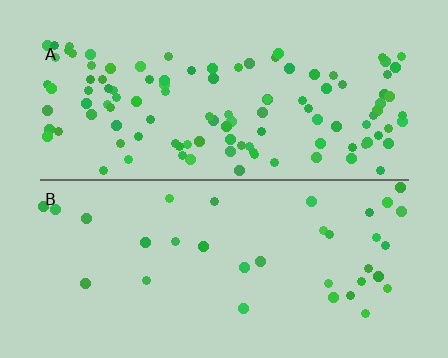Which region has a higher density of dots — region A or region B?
A (the top).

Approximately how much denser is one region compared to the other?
Approximately 3.3× — region A over region B.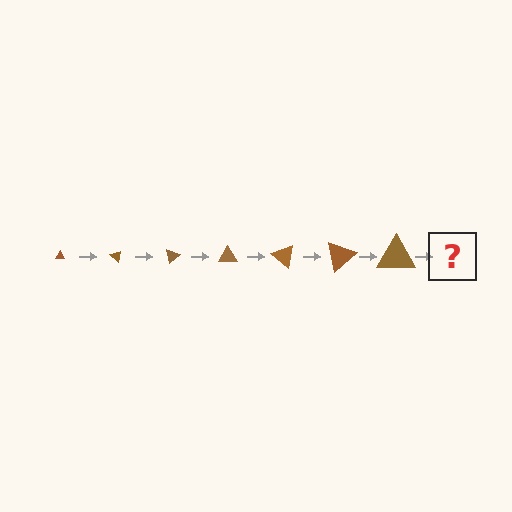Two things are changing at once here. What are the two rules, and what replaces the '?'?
The two rules are that the triangle grows larger each step and it rotates 40 degrees each step. The '?' should be a triangle, larger than the previous one and rotated 280 degrees from the start.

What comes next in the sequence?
The next element should be a triangle, larger than the previous one and rotated 280 degrees from the start.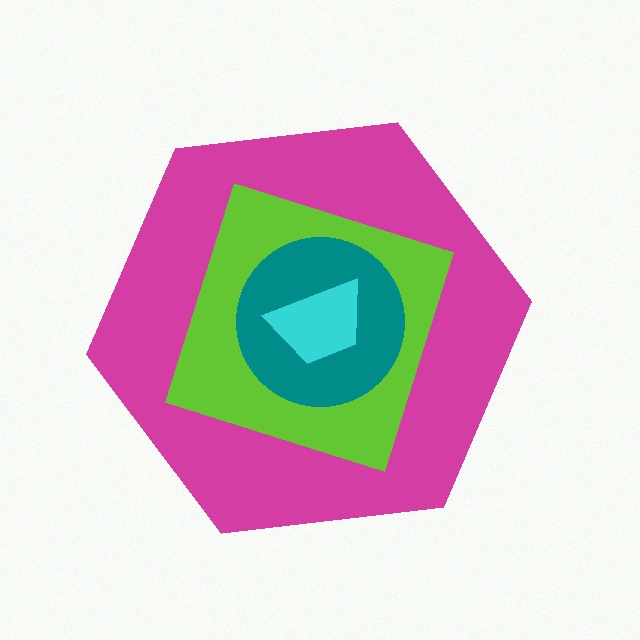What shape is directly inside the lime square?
The teal circle.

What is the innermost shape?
The cyan trapezoid.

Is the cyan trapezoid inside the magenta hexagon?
Yes.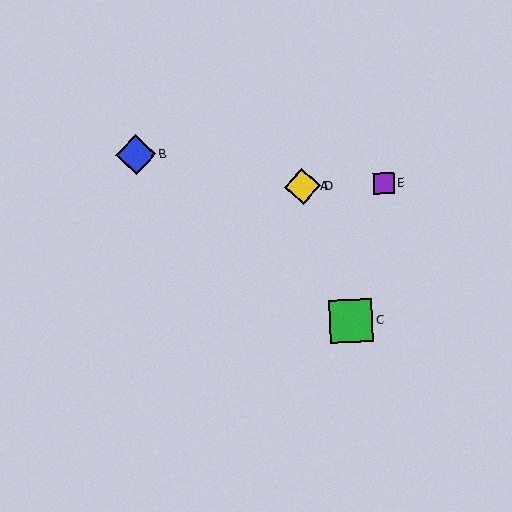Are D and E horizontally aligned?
Yes, both are at y≈187.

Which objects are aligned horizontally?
Objects A, D, E are aligned horizontally.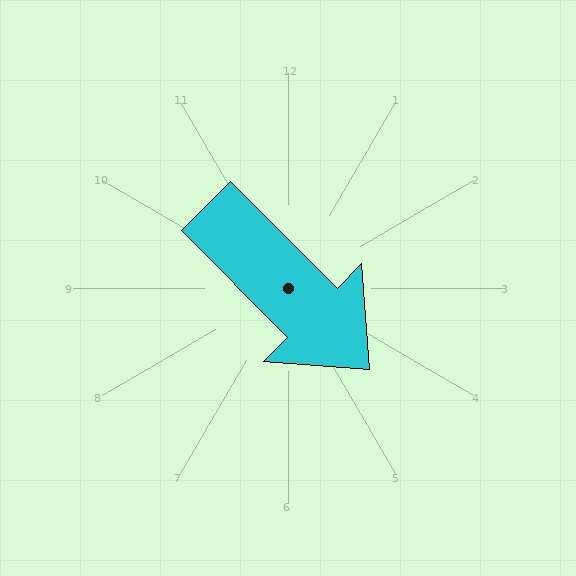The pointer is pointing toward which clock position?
Roughly 5 o'clock.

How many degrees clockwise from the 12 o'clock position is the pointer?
Approximately 135 degrees.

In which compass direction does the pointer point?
Southeast.